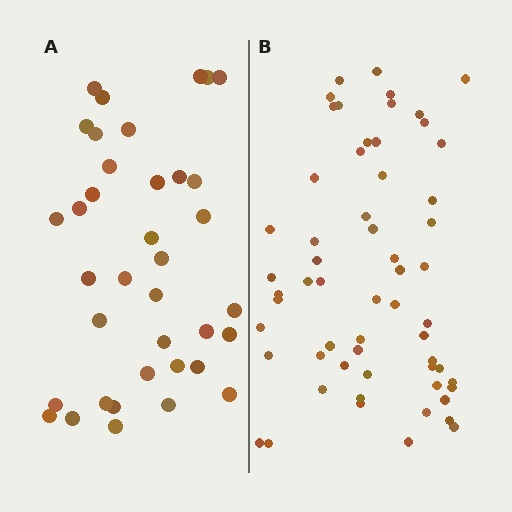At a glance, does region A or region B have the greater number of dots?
Region B (the right region) has more dots.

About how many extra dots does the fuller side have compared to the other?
Region B has approximately 20 more dots than region A.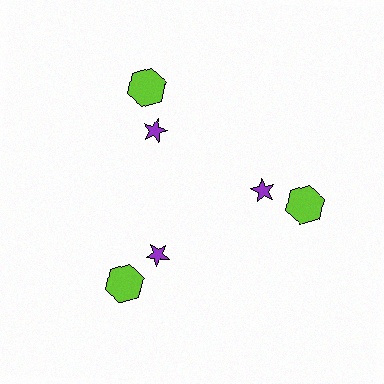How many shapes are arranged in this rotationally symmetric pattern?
There are 6 shapes, arranged in 3 groups of 2.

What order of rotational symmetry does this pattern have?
This pattern has 3-fold rotational symmetry.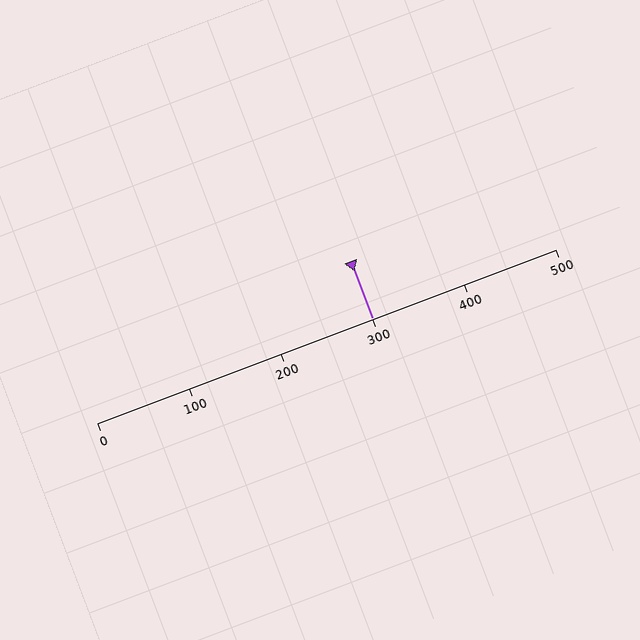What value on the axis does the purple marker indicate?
The marker indicates approximately 300.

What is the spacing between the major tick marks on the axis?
The major ticks are spaced 100 apart.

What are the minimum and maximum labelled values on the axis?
The axis runs from 0 to 500.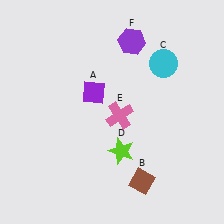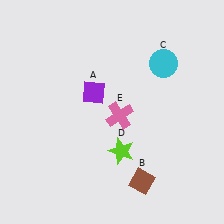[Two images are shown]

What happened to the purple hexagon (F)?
The purple hexagon (F) was removed in Image 2. It was in the top-right area of Image 1.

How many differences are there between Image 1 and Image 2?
There is 1 difference between the two images.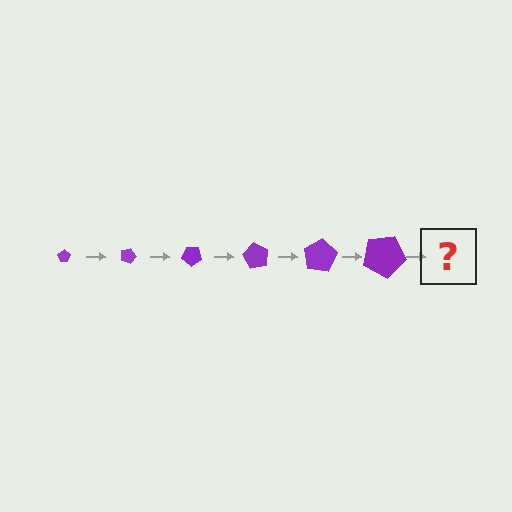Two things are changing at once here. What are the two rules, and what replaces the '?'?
The two rules are that the pentagon grows larger each step and it rotates 20 degrees each step. The '?' should be a pentagon, larger than the previous one and rotated 120 degrees from the start.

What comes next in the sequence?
The next element should be a pentagon, larger than the previous one and rotated 120 degrees from the start.